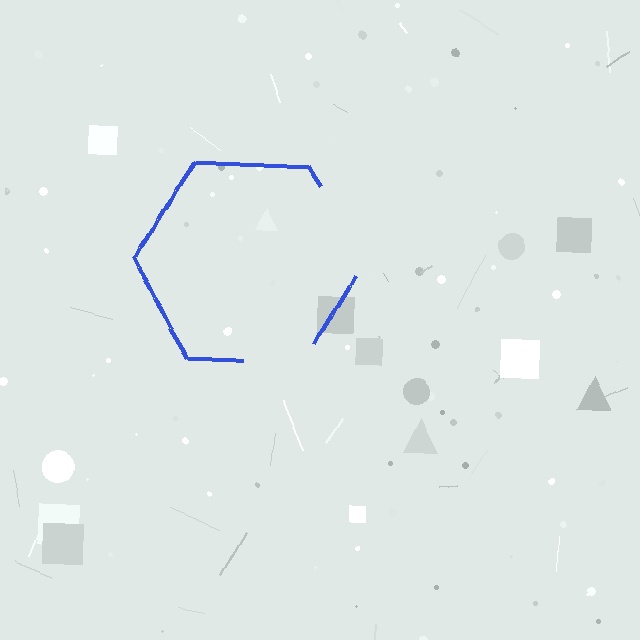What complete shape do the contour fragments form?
The contour fragments form a hexagon.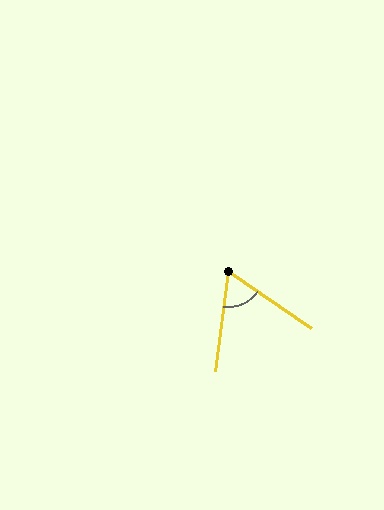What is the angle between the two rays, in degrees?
Approximately 63 degrees.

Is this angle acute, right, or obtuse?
It is acute.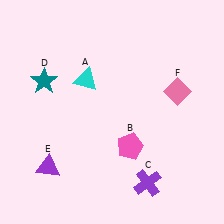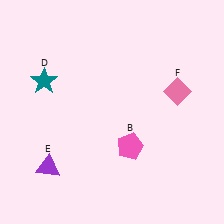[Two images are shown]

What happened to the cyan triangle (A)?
The cyan triangle (A) was removed in Image 2. It was in the top-left area of Image 1.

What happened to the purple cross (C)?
The purple cross (C) was removed in Image 2. It was in the bottom-right area of Image 1.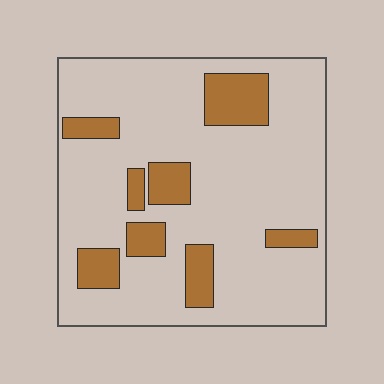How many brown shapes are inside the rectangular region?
8.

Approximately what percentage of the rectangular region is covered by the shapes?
Approximately 20%.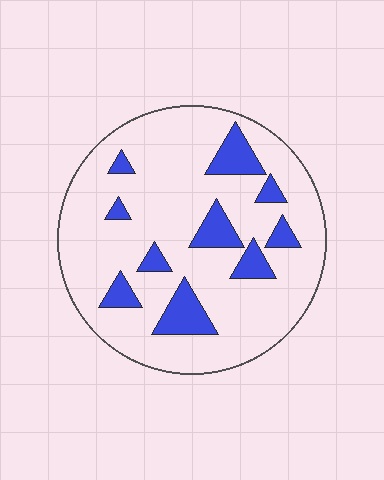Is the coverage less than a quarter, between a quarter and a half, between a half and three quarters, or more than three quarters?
Less than a quarter.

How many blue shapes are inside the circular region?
10.